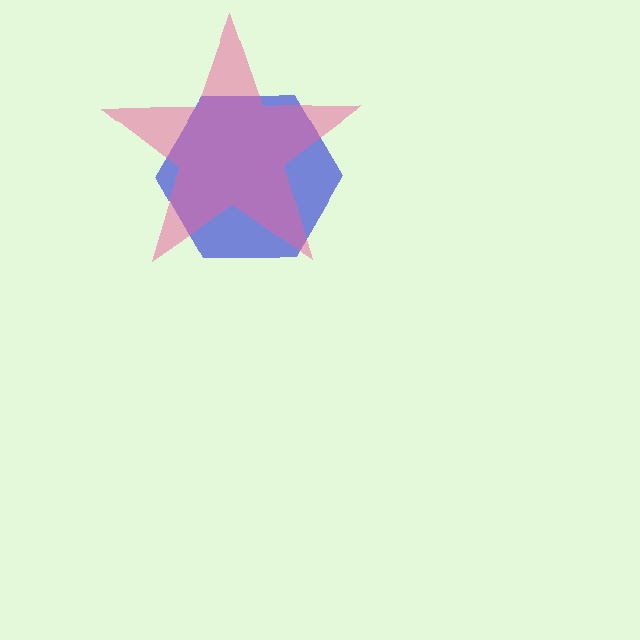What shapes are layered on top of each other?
The layered shapes are: a blue hexagon, a pink star.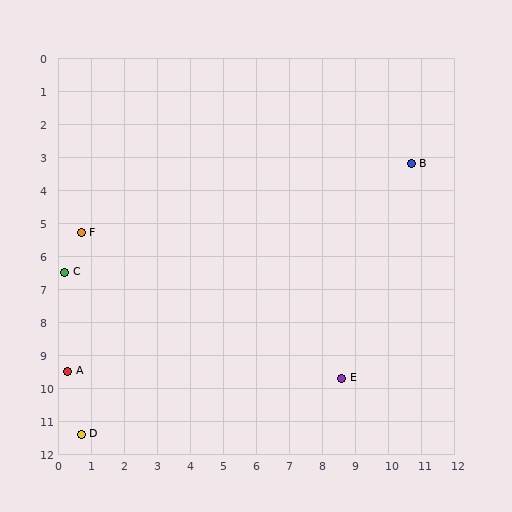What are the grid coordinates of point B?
Point B is at approximately (10.7, 3.2).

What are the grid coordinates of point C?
Point C is at approximately (0.2, 6.5).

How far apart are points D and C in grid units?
Points D and C are about 4.9 grid units apart.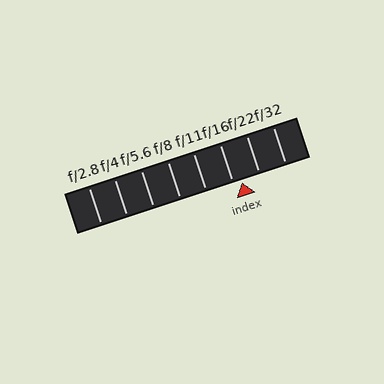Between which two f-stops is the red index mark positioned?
The index mark is between f/16 and f/22.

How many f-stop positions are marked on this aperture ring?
There are 8 f-stop positions marked.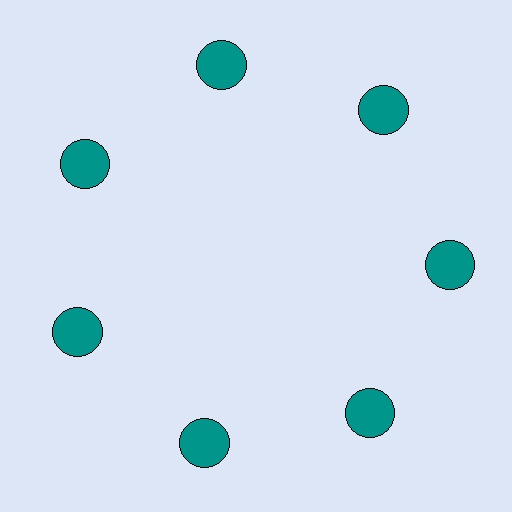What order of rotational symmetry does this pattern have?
This pattern has 7-fold rotational symmetry.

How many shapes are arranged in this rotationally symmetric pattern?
There are 7 shapes, arranged in 7 groups of 1.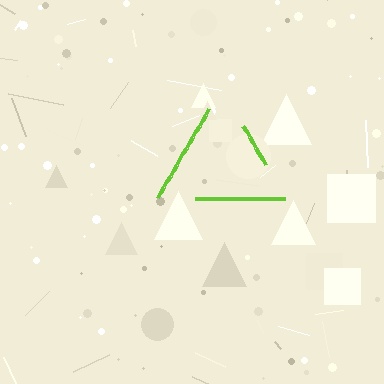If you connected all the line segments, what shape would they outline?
They would outline a triangle.